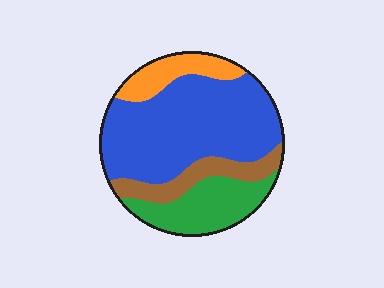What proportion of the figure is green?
Green covers 21% of the figure.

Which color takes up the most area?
Blue, at roughly 55%.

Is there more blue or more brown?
Blue.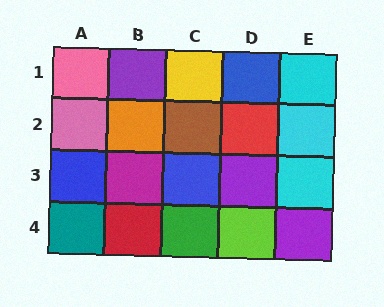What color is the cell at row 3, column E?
Cyan.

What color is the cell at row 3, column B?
Magenta.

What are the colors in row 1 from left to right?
Pink, purple, yellow, blue, cyan.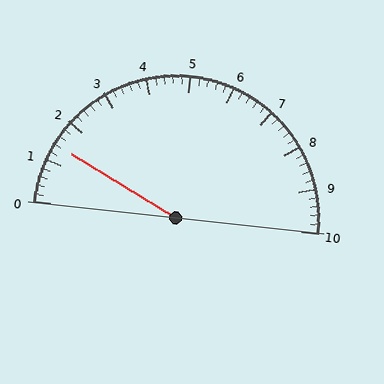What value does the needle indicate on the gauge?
The needle indicates approximately 1.4.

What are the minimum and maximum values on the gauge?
The gauge ranges from 0 to 10.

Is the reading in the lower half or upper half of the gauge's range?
The reading is in the lower half of the range (0 to 10).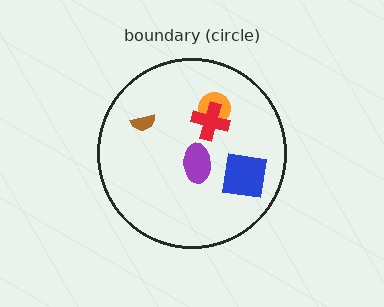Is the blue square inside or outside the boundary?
Inside.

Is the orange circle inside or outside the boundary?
Inside.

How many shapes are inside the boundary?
5 inside, 0 outside.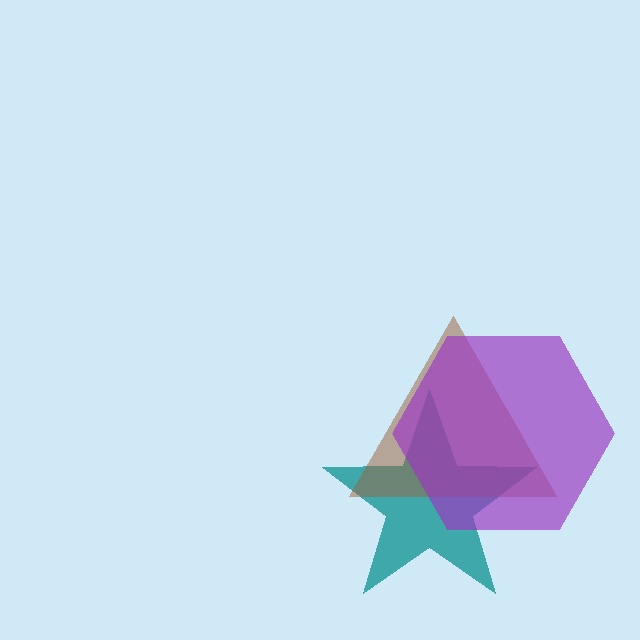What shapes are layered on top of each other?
The layered shapes are: a teal star, a brown triangle, a purple hexagon.